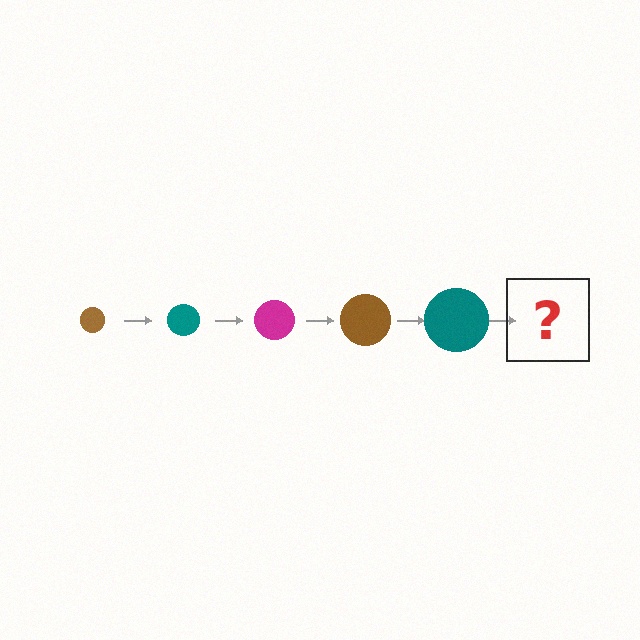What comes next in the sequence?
The next element should be a magenta circle, larger than the previous one.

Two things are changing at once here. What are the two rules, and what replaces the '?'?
The two rules are that the circle grows larger each step and the color cycles through brown, teal, and magenta. The '?' should be a magenta circle, larger than the previous one.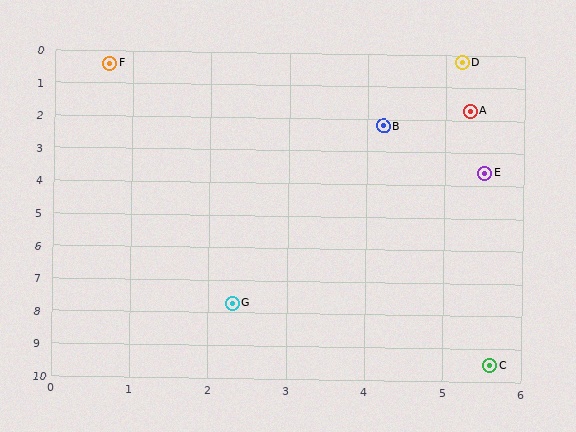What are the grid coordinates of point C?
Point C is at approximately (5.6, 9.5).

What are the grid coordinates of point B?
Point B is at approximately (4.2, 2.2).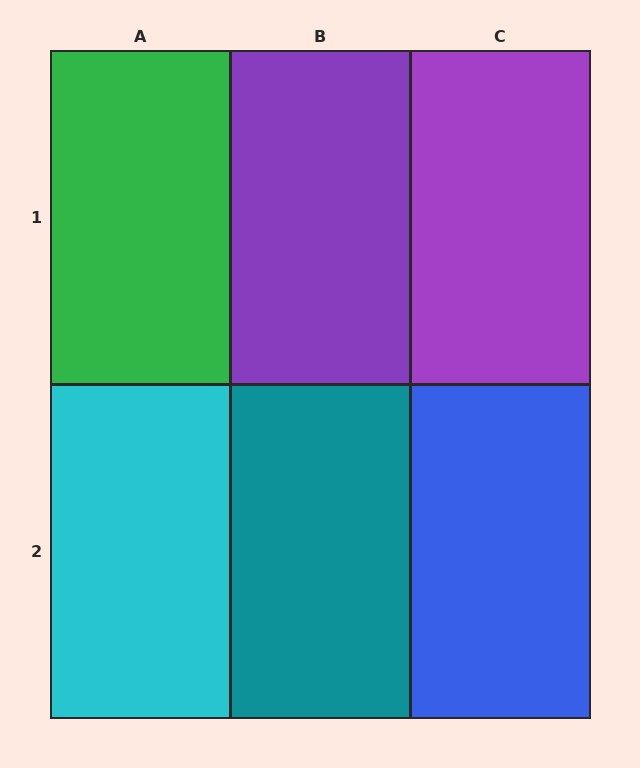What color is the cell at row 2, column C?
Blue.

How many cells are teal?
1 cell is teal.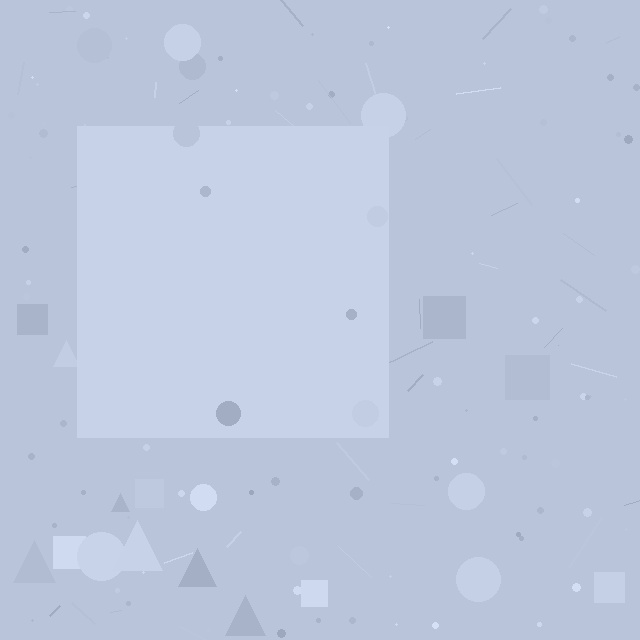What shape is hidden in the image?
A square is hidden in the image.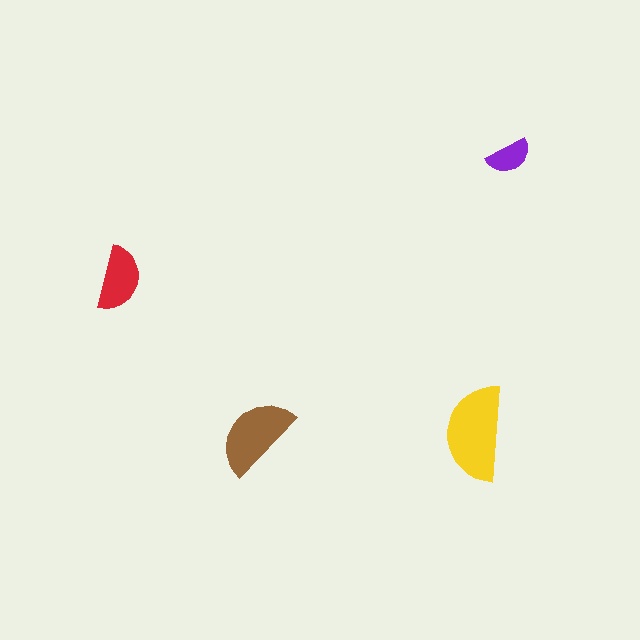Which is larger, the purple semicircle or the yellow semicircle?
The yellow one.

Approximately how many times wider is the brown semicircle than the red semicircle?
About 1.5 times wider.